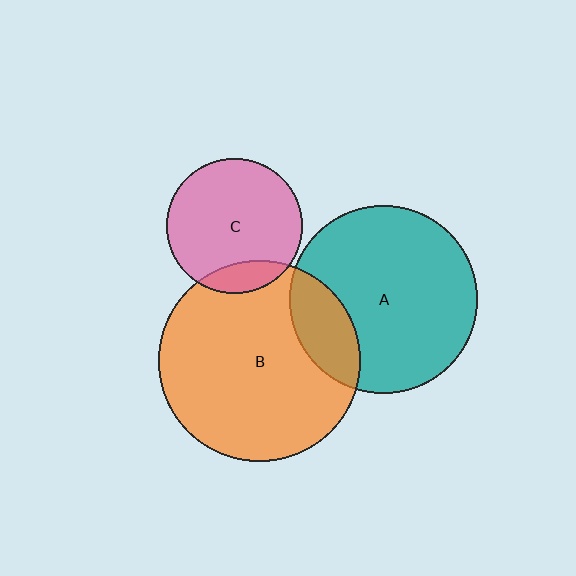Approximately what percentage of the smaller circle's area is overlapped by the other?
Approximately 15%.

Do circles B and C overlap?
Yes.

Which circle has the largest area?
Circle B (orange).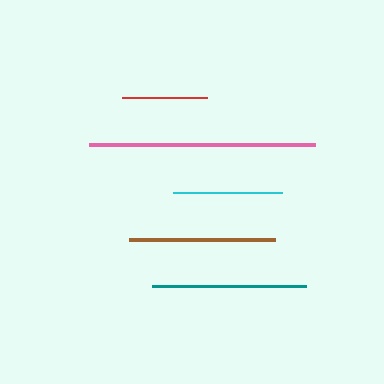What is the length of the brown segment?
The brown segment is approximately 146 pixels long.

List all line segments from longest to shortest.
From longest to shortest: pink, teal, brown, cyan, red.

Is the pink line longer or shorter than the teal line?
The pink line is longer than the teal line.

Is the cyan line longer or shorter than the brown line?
The brown line is longer than the cyan line.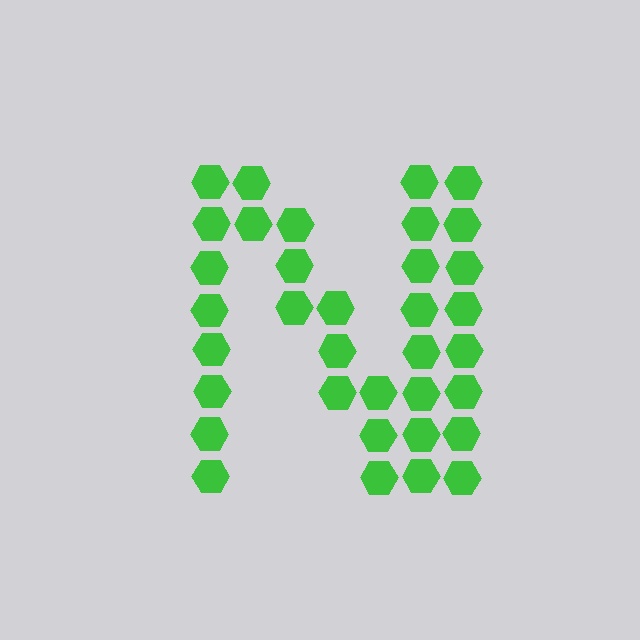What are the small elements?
The small elements are hexagons.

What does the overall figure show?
The overall figure shows the letter N.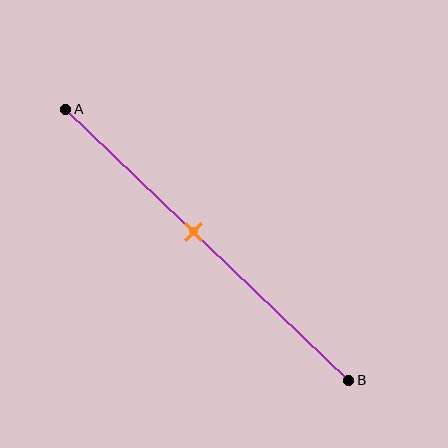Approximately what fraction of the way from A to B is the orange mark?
The orange mark is approximately 45% of the way from A to B.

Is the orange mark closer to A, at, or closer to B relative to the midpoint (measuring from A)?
The orange mark is closer to point A than the midpoint of segment AB.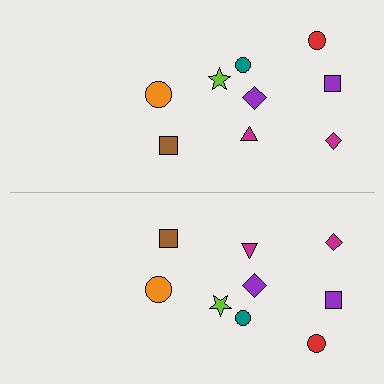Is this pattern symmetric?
Yes, this pattern has bilateral (reflection) symmetry.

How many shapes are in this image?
There are 18 shapes in this image.